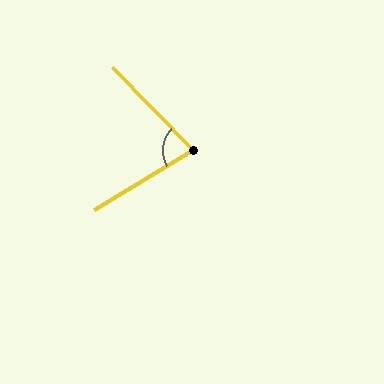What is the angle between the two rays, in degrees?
Approximately 77 degrees.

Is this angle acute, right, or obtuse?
It is acute.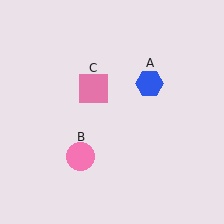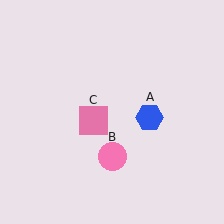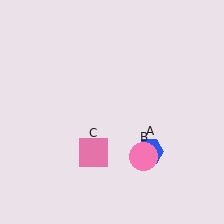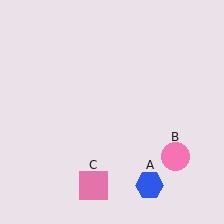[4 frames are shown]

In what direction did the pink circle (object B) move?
The pink circle (object B) moved right.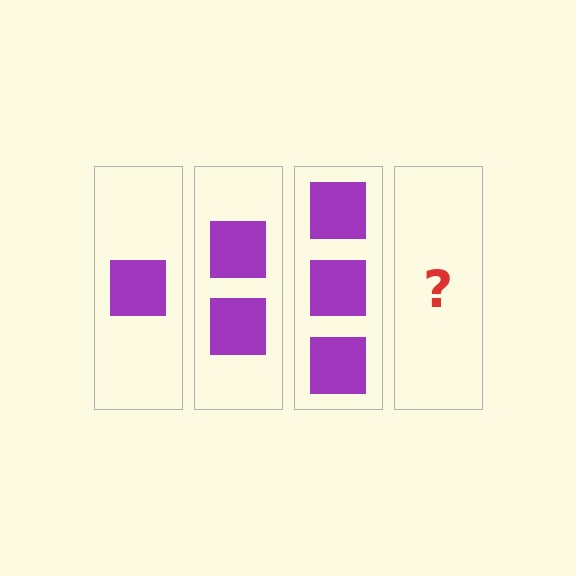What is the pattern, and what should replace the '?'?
The pattern is that each step adds one more square. The '?' should be 4 squares.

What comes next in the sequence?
The next element should be 4 squares.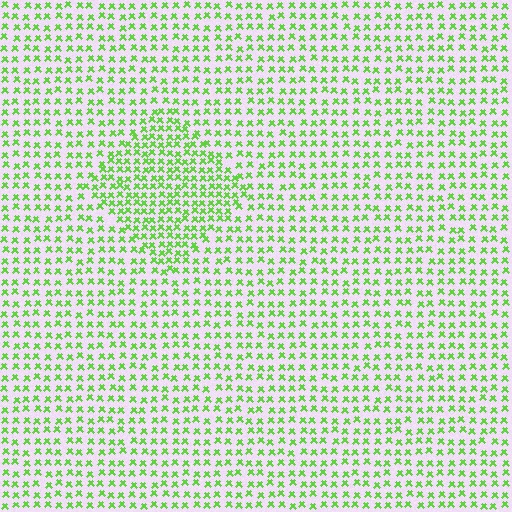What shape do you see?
I see a diamond.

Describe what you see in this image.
The image contains small lime elements arranged at two different densities. A diamond-shaped region is visible where the elements are more densely packed than the surrounding area.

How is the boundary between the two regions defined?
The boundary is defined by a change in element density (approximately 1.7x ratio). All elements are the same color, size, and shape.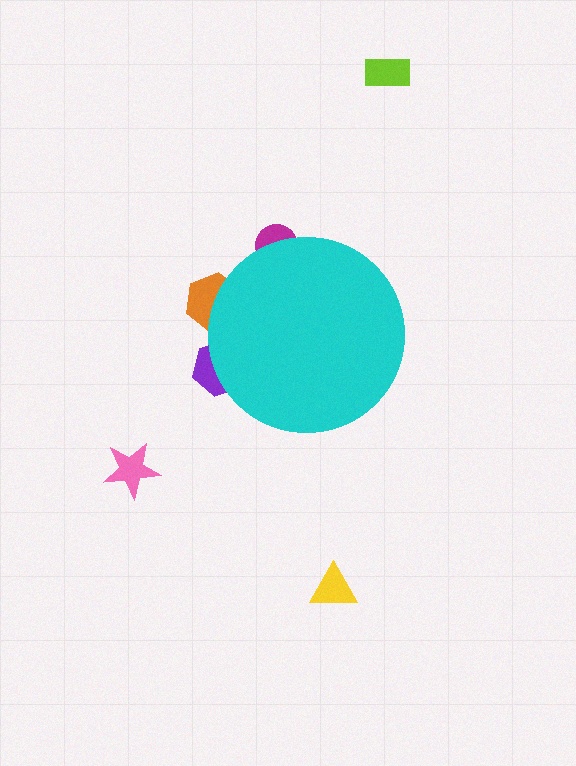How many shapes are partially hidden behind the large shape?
3 shapes are partially hidden.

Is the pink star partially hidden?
No, the pink star is fully visible.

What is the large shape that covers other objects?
A cyan circle.